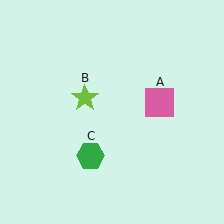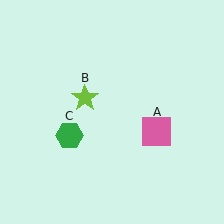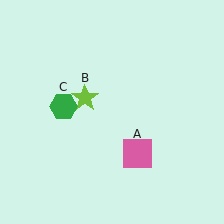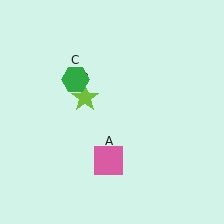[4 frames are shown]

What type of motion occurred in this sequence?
The pink square (object A), green hexagon (object C) rotated clockwise around the center of the scene.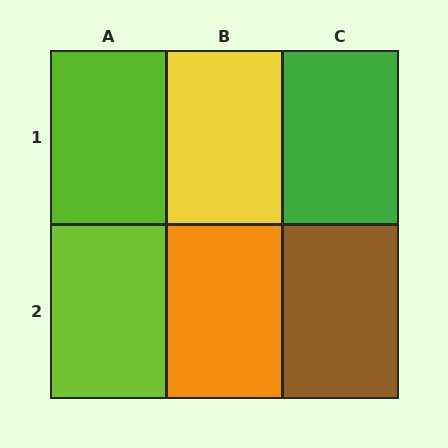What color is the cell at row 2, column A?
Lime.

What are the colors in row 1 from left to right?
Lime, yellow, green.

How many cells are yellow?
1 cell is yellow.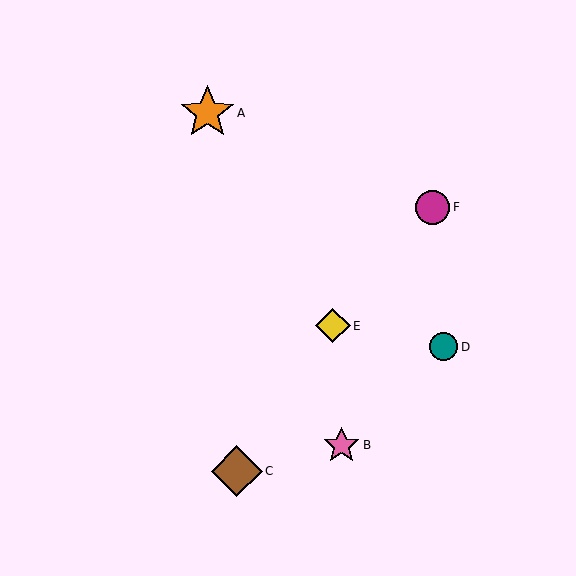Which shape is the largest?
The orange star (labeled A) is the largest.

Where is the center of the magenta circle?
The center of the magenta circle is at (433, 207).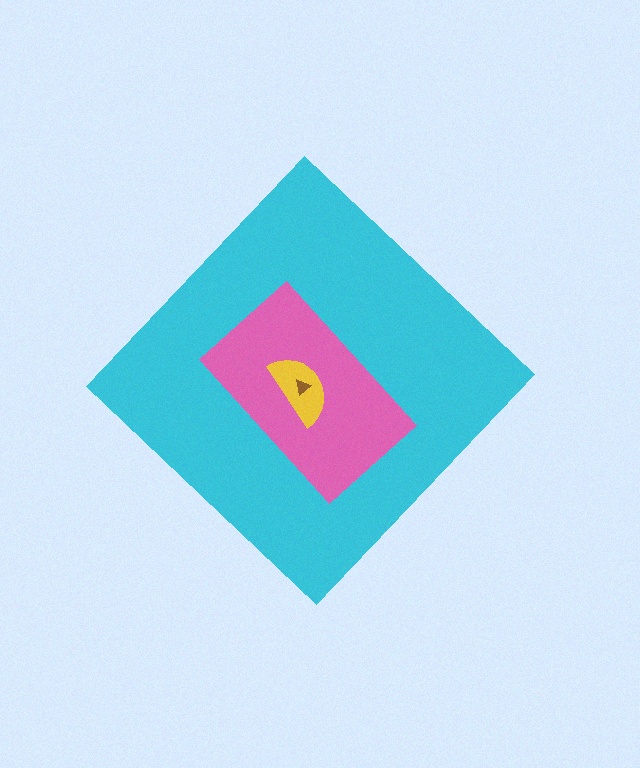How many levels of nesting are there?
4.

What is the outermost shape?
The cyan diamond.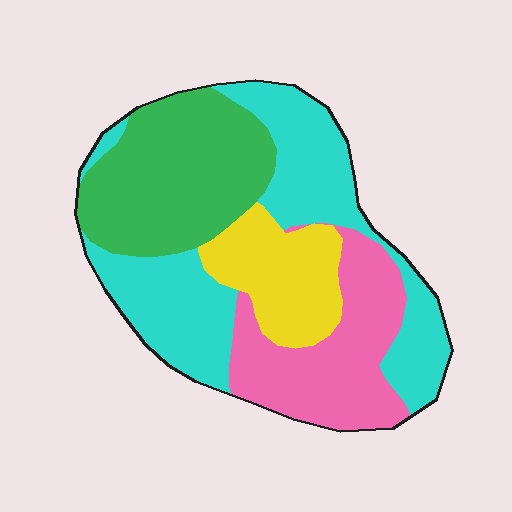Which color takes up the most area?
Cyan, at roughly 35%.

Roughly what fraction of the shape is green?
Green takes up between a sixth and a third of the shape.